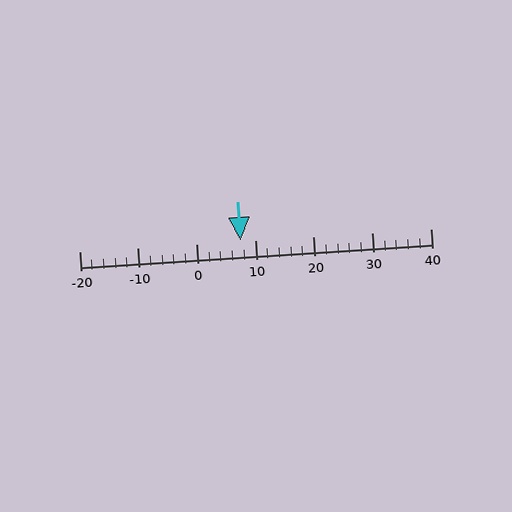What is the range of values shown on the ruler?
The ruler shows values from -20 to 40.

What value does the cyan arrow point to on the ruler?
The cyan arrow points to approximately 8.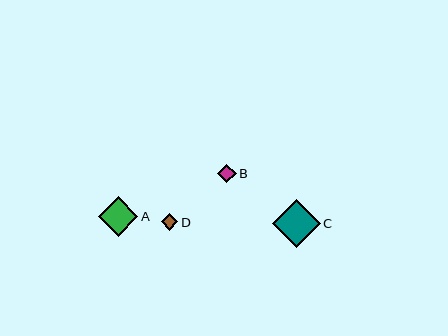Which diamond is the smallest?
Diamond D is the smallest with a size of approximately 16 pixels.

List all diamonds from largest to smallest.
From largest to smallest: C, A, B, D.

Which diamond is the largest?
Diamond C is the largest with a size of approximately 47 pixels.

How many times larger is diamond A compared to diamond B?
Diamond A is approximately 2.1 times the size of diamond B.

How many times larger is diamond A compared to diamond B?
Diamond A is approximately 2.1 times the size of diamond B.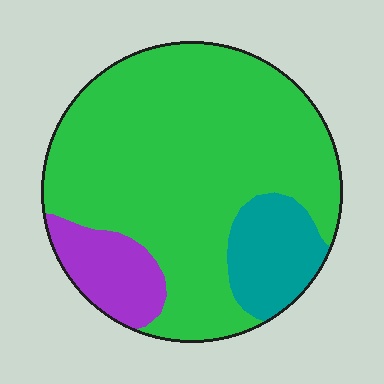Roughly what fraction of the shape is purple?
Purple takes up about one eighth (1/8) of the shape.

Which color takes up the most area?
Green, at roughly 75%.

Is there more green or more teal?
Green.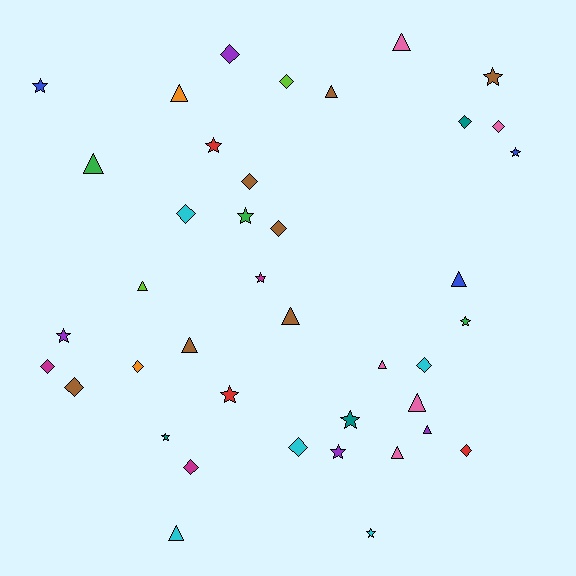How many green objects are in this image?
There are 3 green objects.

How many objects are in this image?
There are 40 objects.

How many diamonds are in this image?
There are 14 diamonds.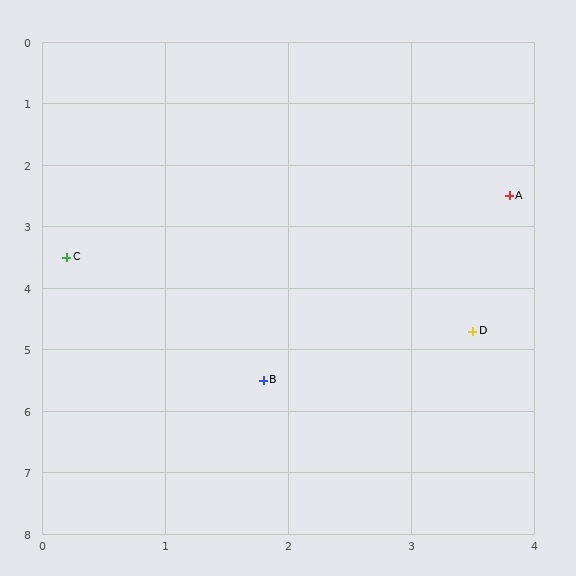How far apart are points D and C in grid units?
Points D and C are about 3.5 grid units apart.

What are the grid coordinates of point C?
Point C is at approximately (0.2, 3.5).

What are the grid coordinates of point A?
Point A is at approximately (3.8, 2.5).